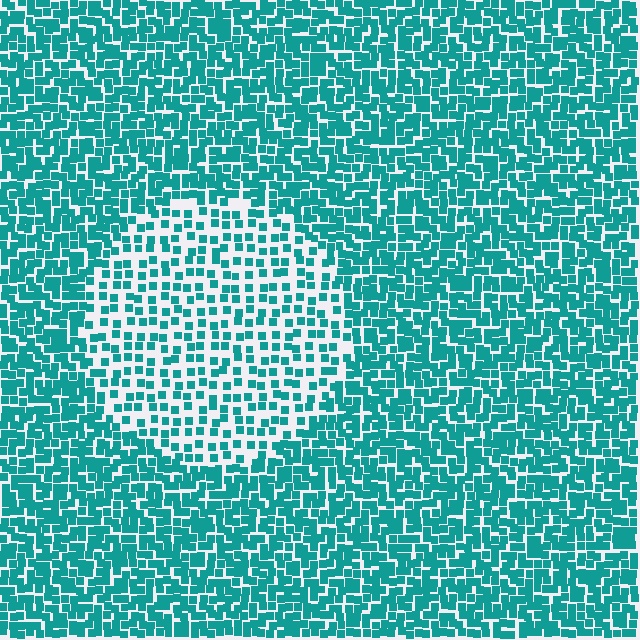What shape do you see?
I see a circle.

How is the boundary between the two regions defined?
The boundary is defined by a change in element density (approximately 2.0x ratio). All elements are the same color, size, and shape.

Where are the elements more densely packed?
The elements are more densely packed outside the circle boundary.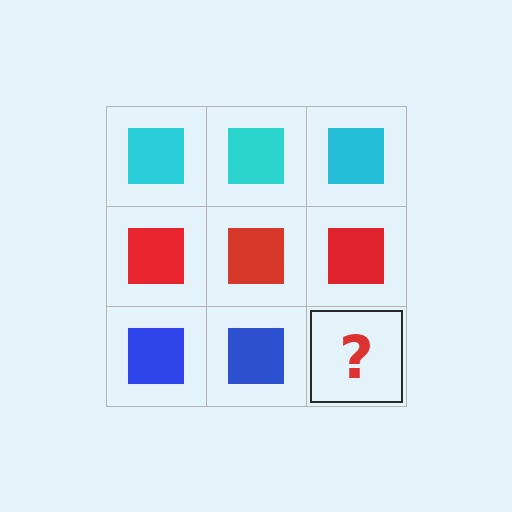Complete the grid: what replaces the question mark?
The question mark should be replaced with a blue square.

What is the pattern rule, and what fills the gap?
The rule is that each row has a consistent color. The gap should be filled with a blue square.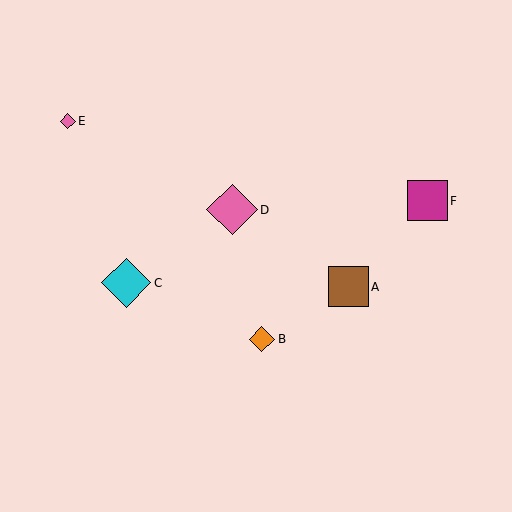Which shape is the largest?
The pink diamond (labeled D) is the largest.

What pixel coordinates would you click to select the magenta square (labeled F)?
Click at (427, 201) to select the magenta square F.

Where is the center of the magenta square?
The center of the magenta square is at (427, 201).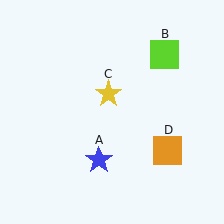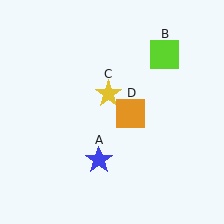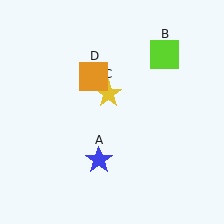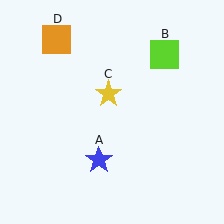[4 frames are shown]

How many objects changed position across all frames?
1 object changed position: orange square (object D).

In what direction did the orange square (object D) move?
The orange square (object D) moved up and to the left.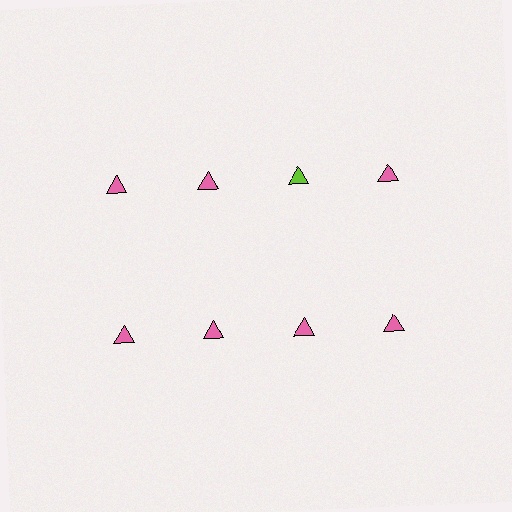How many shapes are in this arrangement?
There are 8 shapes arranged in a grid pattern.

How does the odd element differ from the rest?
It has a different color: lime instead of pink.